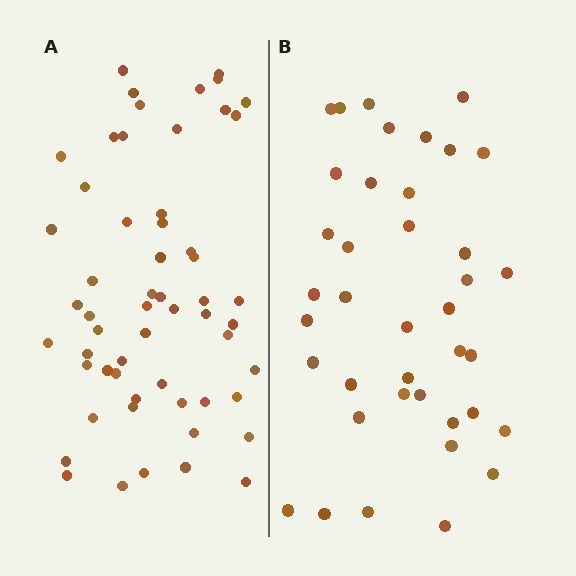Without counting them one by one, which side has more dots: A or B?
Region A (the left region) has more dots.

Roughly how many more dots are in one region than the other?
Region A has approximately 20 more dots than region B.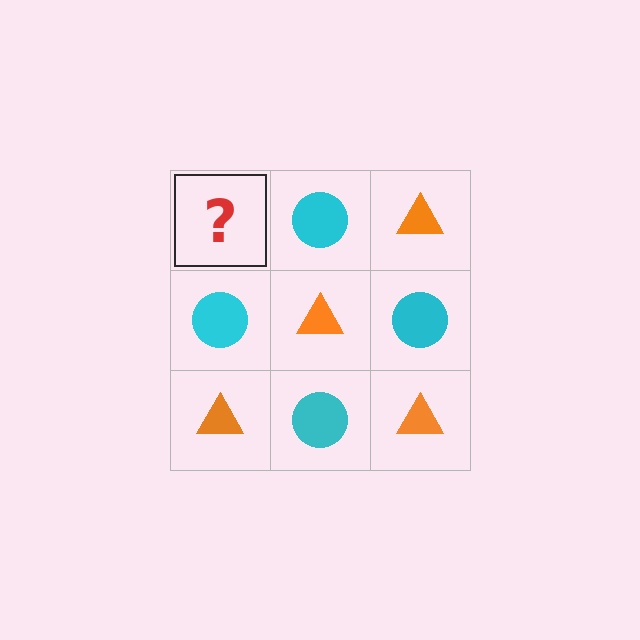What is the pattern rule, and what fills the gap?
The rule is that it alternates orange triangle and cyan circle in a checkerboard pattern. The gap should be filled with an orange triangle.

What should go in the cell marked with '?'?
The missing cell should contain an orange triangle.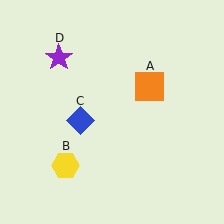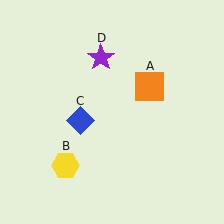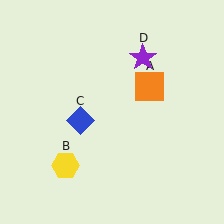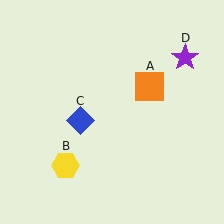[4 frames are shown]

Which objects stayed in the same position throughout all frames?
Orange square (object A) and yellow hexagon (object B) and blue diamond (object C) remained stationary.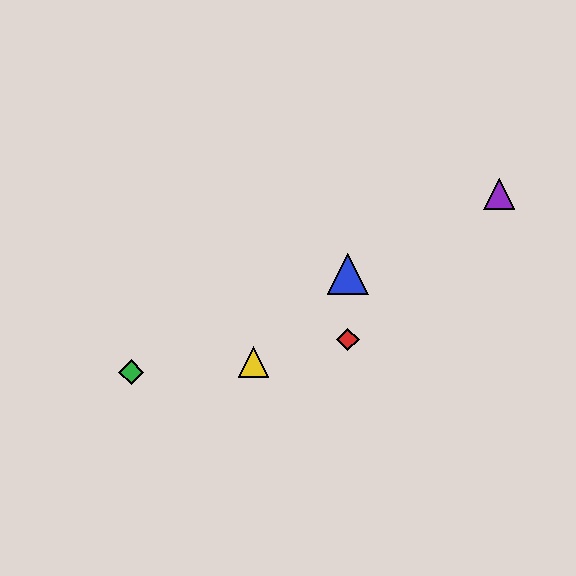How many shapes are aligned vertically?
2 shapes (the red diamond, the blue triangle) are aligned vertically.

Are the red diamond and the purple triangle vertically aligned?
No, the red diamond is at x≈348 and the purple triangle is at x≈499.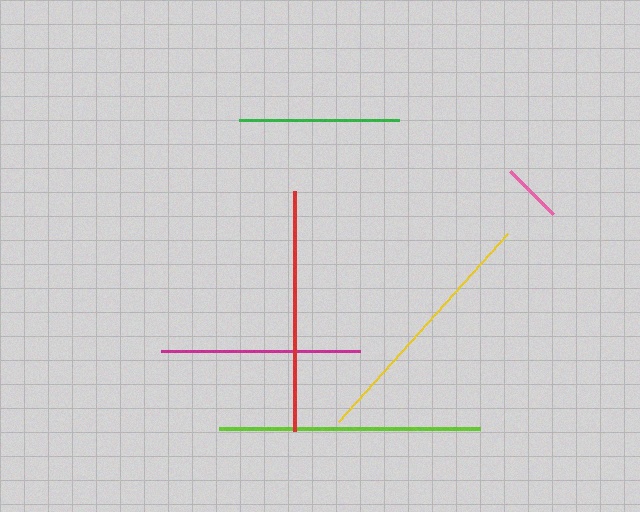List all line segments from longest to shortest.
From longest to shortest: lime, yellow, red, magenta, green, pink.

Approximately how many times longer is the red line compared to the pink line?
The red line is approximately 4.0 times the length of the pink line.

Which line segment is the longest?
The lime line is the longest at approximately 261 pixels.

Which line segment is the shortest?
The pink line is the shortest at approximately 61 pixels.